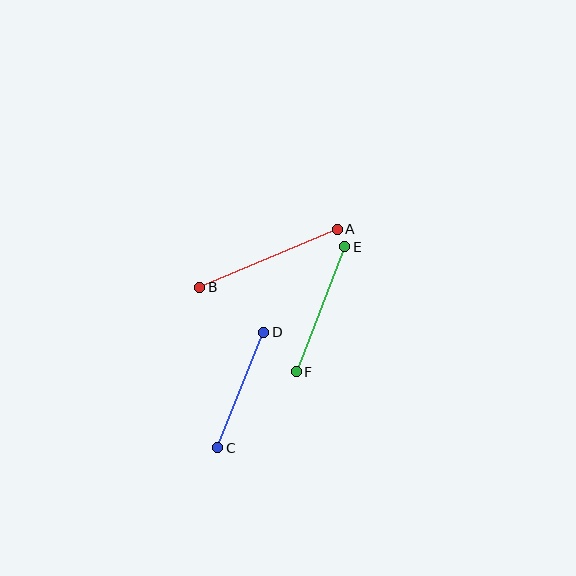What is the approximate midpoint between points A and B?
The midpoint is at approximately (268, 258) pixels.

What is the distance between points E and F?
The distance is approximately 134 pixels.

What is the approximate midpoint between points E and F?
The midpoint is at approximately (321, 309) pixels.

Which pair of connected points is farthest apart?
Points A and B are farthest apart.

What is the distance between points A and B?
The distance is approximately 149 pixels.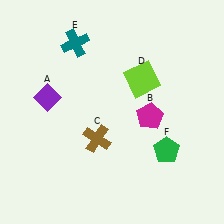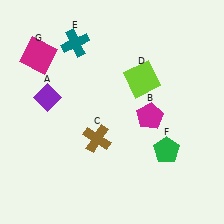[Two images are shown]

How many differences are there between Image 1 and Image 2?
There is 1 difference between the two images.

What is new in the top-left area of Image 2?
A magenta square (G) was added in the top-left area of Image 2.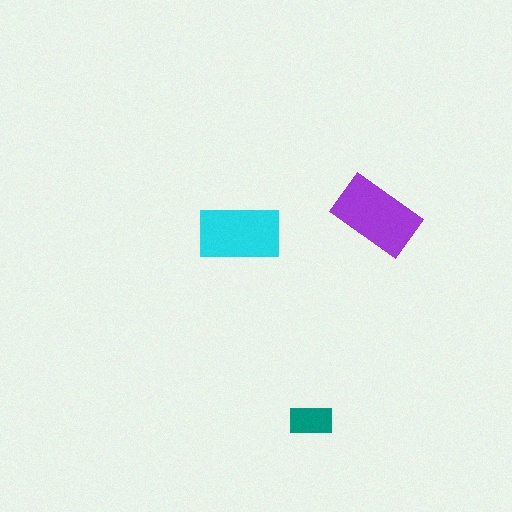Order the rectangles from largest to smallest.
the purple one, the cyan one, the teal one.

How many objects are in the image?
There are 3 objects in the image.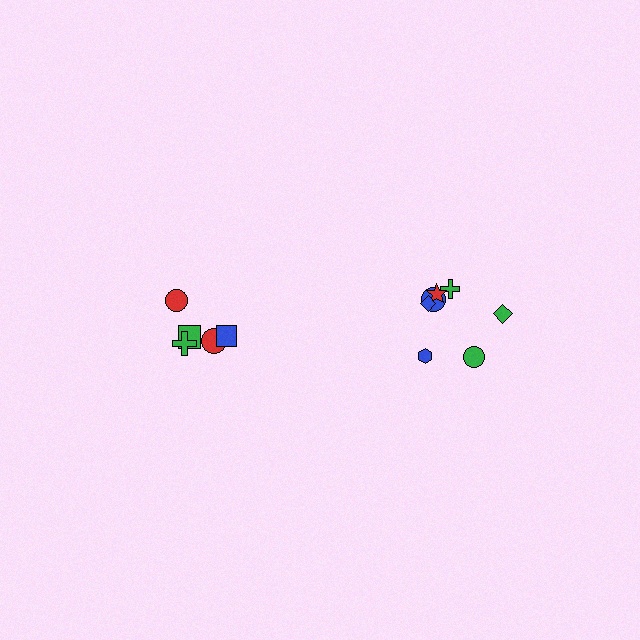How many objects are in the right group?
There are 7 objects.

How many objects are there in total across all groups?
There are 12 objects.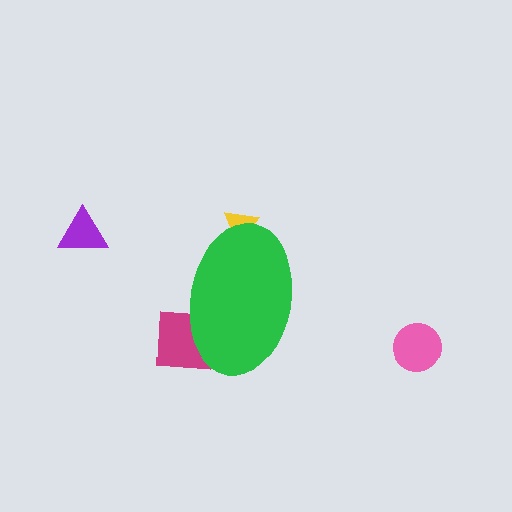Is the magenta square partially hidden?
Yes, the magenta square is partially hidden behind the green ellipse.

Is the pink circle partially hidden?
No, the pink circle is fully visible.